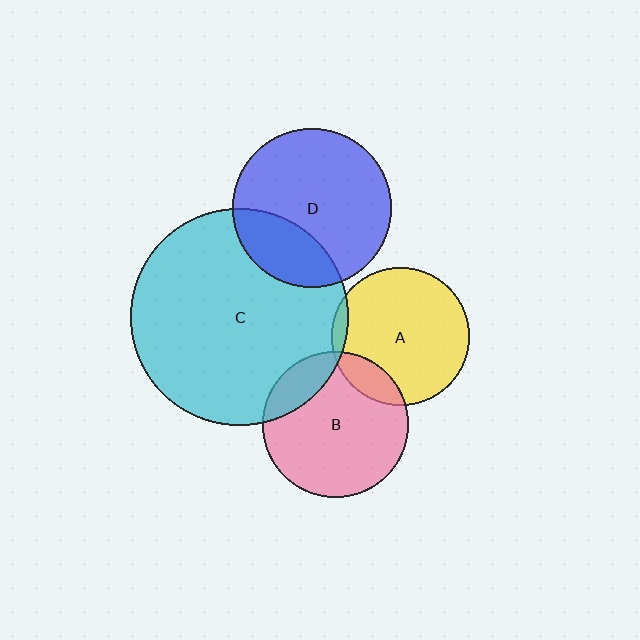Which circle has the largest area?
Circle C (cyan).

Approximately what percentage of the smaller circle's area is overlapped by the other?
Approximately 15%.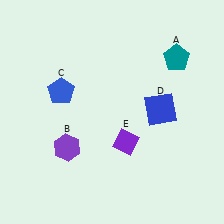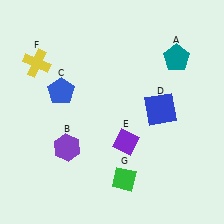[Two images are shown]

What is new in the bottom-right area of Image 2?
A green diamond (G) was added in the bottom-right area of Image 2.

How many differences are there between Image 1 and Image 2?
There are 2 differences between the two images.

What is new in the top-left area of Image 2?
A yellow cross (F) was added in the top-left area of Image 2.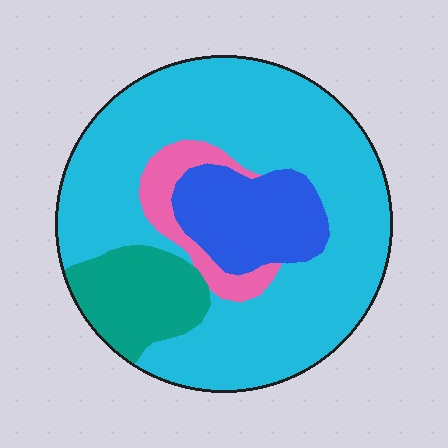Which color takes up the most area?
Cyan, at roughly 65%.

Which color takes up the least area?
Pink, at roughly 5%.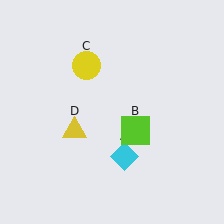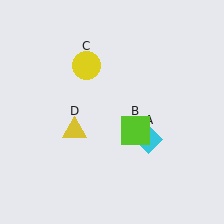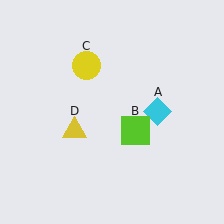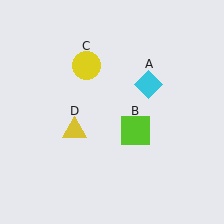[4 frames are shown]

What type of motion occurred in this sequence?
The cyan diamond (object A) rotated counterclockwise around the center of the scene.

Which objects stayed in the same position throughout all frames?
Lime square (object B) and yellow circle (object C) and yellow triangle (object D) remained stationary.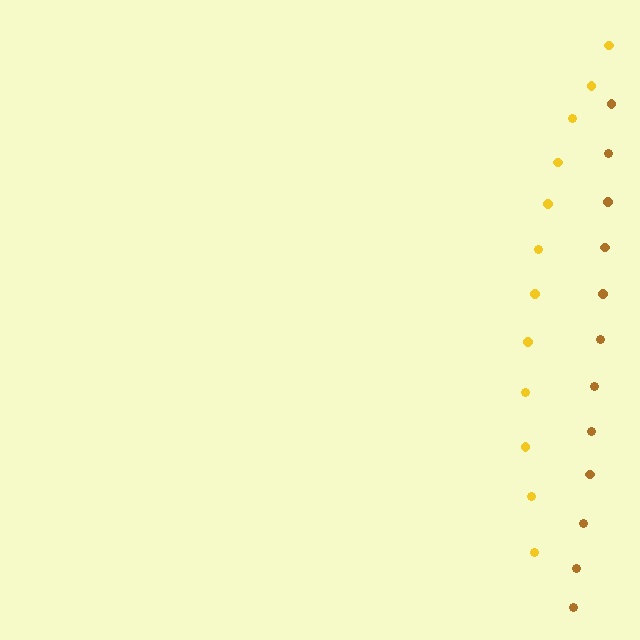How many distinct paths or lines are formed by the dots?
There are 2 distinct paths.